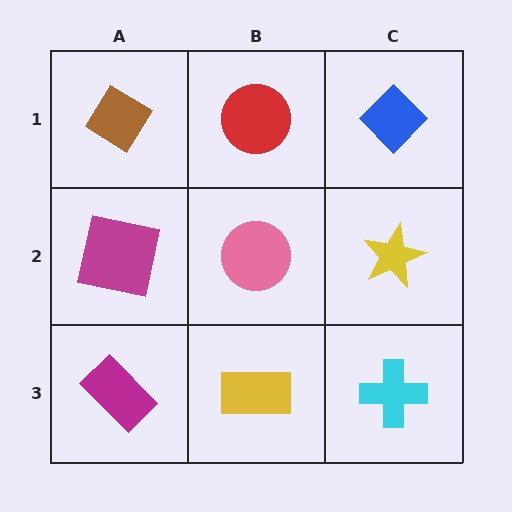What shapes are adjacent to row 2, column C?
A blue diamond (row 1, column C), a cyan cross (row 3, column C), a pink circle (row 2, column B).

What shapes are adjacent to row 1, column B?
A pink circle (row 2, column B), a brown diamond (row 1, column A), a blue diamond (row 1, column C).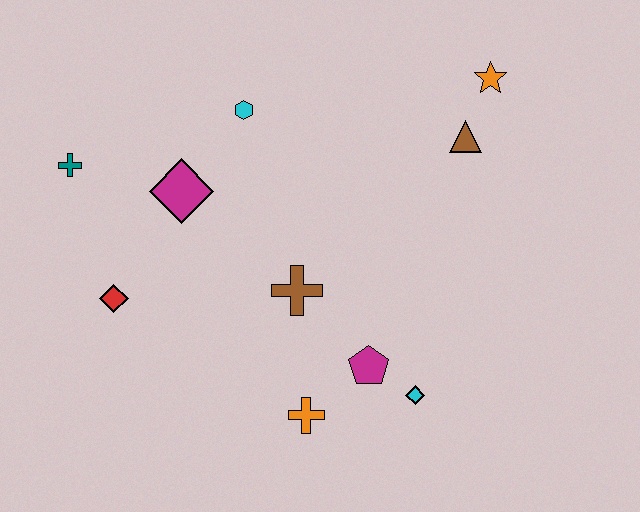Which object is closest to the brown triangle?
The orange star is closest to the brown triangle.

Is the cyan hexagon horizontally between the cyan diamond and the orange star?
No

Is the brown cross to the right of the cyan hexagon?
Yes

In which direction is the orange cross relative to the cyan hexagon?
The orange cross is below the cyan hexagon.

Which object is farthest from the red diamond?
The orange star is farthest from the red diamond.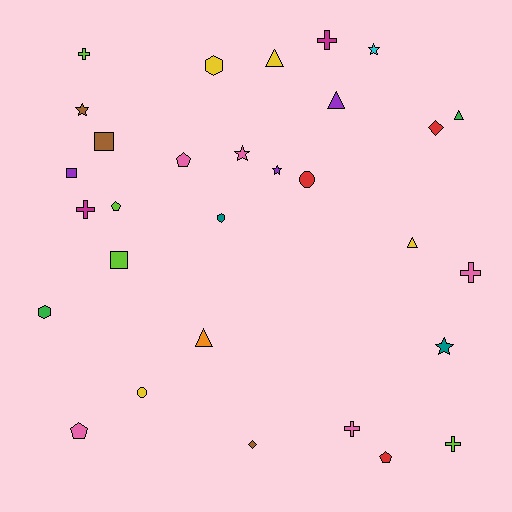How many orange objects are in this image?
There is 1 orange object.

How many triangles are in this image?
There are 5 triangles.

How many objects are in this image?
There are 30 objects.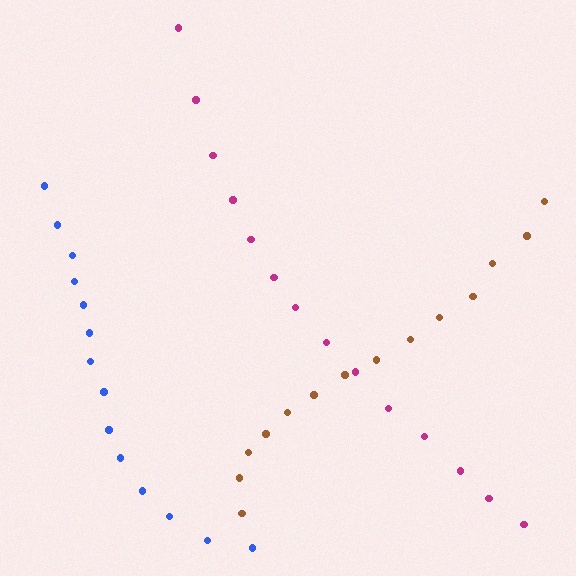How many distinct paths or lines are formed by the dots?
There are 3 distinct paths.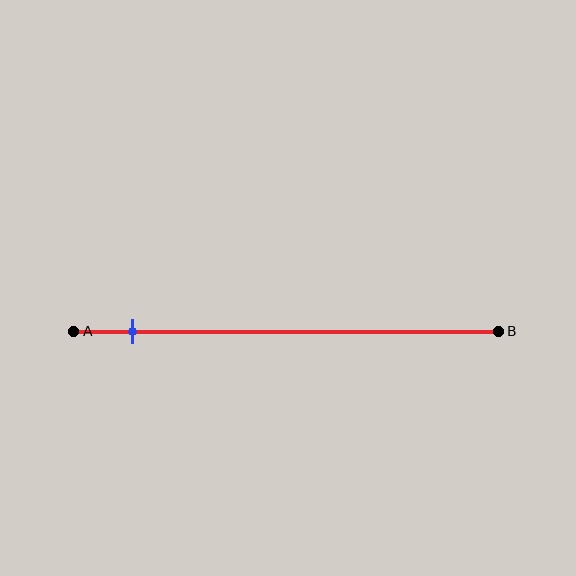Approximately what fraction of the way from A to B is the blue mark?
The blue mark is approximately 15% of the way from A to B.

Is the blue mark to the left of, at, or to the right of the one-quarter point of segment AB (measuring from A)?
The blue mark is to the left of the one-quarter point of segment AB.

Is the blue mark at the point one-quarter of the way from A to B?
No, the mark is at about 15% from A, not at the 25% one-quarter point.